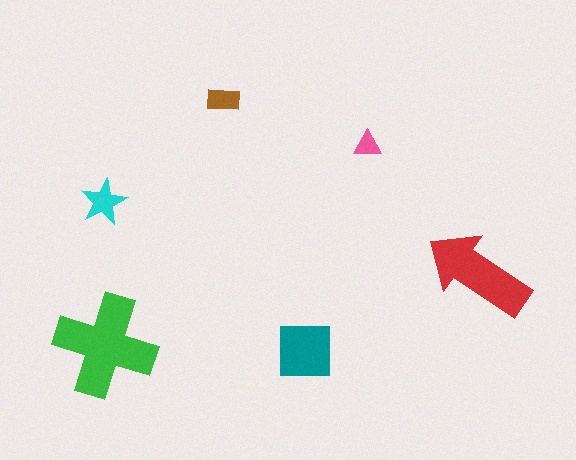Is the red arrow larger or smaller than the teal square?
Larger.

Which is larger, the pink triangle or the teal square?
The teal square.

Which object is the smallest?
The pink triangle.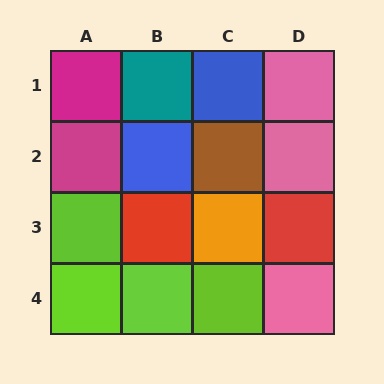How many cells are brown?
1 cell is brown.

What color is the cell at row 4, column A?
Lime.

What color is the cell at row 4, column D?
Pink.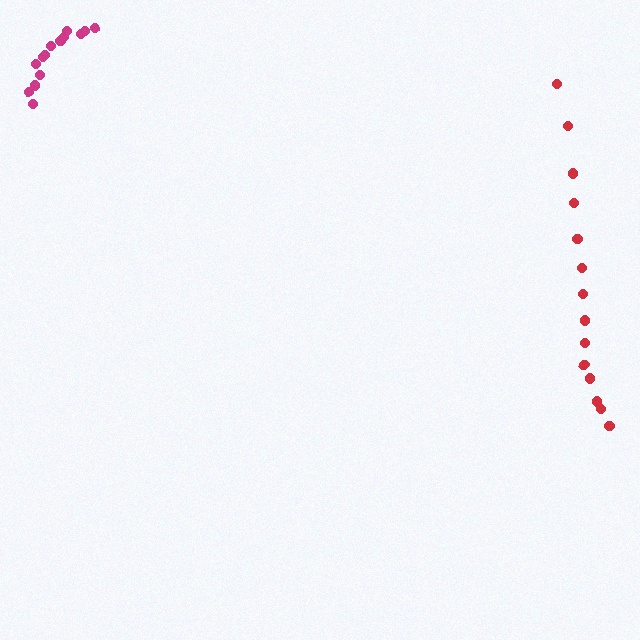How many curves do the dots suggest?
There are 2 distinct paths.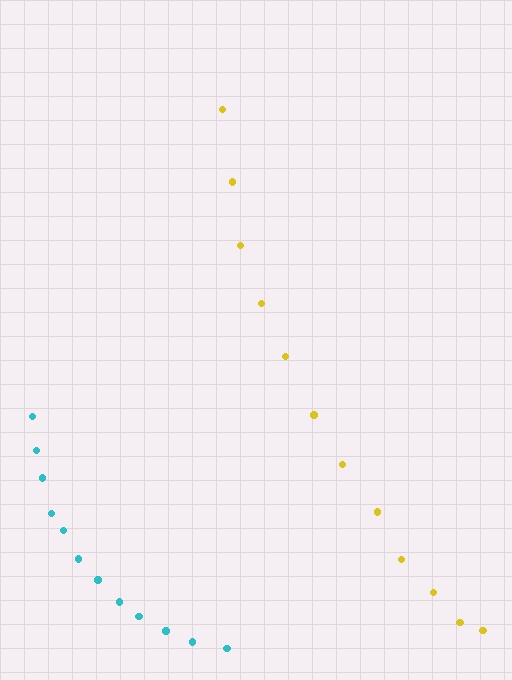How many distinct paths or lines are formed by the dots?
There are 2 distinct paths.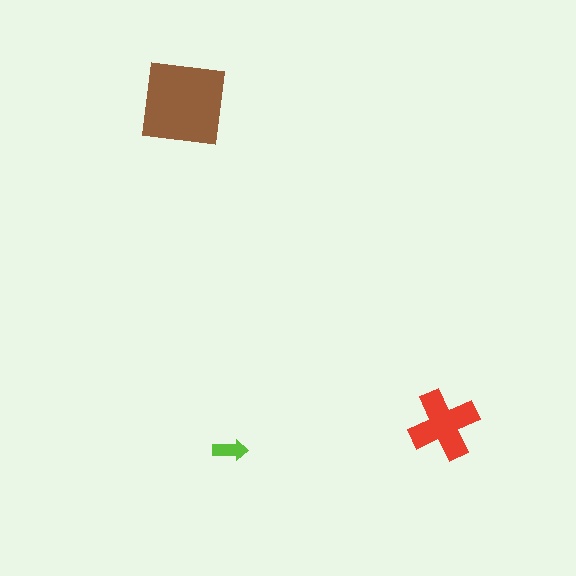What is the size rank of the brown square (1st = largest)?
1st.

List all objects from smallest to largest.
The lime arrow, the red cross, the brown square.